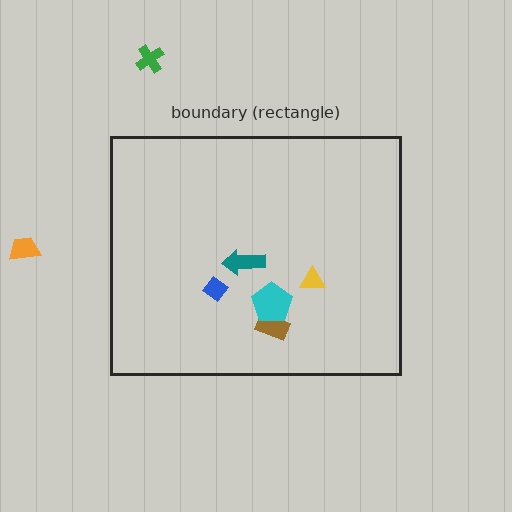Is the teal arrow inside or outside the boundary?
Inside.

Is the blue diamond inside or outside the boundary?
Inside.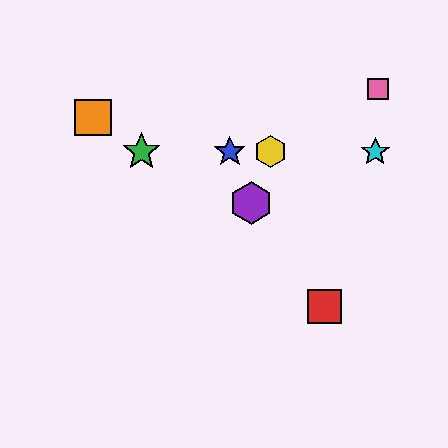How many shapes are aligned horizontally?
4 shapes (the blue star, the green star, the yellow hexagon, the cyan star) are aligned horizontally.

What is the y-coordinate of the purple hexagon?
The purple hexagon is at y≈203.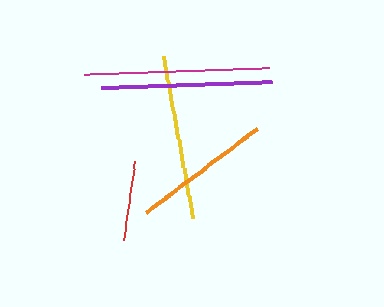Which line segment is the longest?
The magenta line is the longest at approximately 185 pixels.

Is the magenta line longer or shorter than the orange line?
The magenta line is longer than the orange line.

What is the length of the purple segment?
The purple segment is approximately 170 pixels long.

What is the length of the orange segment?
The orange segment is approximately 139 pixels long.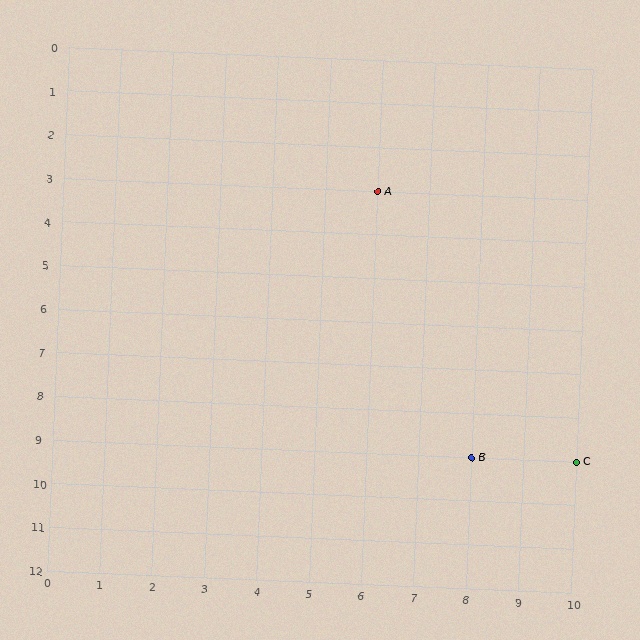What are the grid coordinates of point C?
Point C is at grid coordinates (10, 9).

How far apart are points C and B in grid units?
Points C and B are 2 columns apart.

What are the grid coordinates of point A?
Point A is at grid coordinates (6, 3).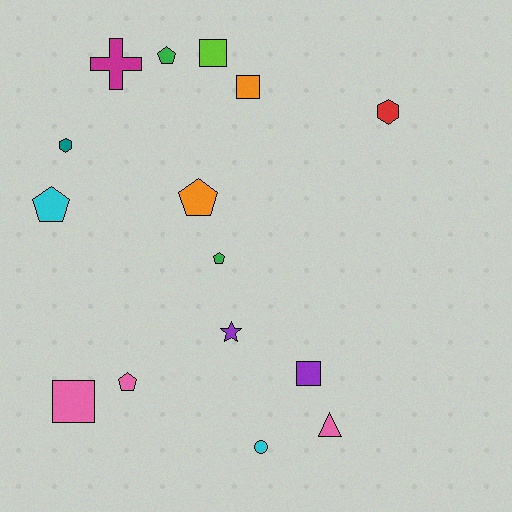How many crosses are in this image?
There is 1 cross.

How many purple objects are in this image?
There are 2 purple objects.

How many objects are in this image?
There are 15 objects.